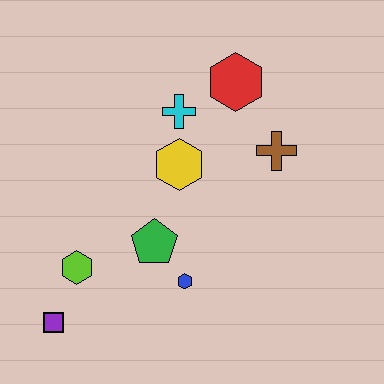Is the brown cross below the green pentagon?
No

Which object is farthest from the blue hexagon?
The red hexagon is farthest from the blue hexagon.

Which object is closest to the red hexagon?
The cyan cross is closest to the red hexagon.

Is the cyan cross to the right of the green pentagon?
Yes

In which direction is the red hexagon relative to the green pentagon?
The red hexagon is above the green pentagon.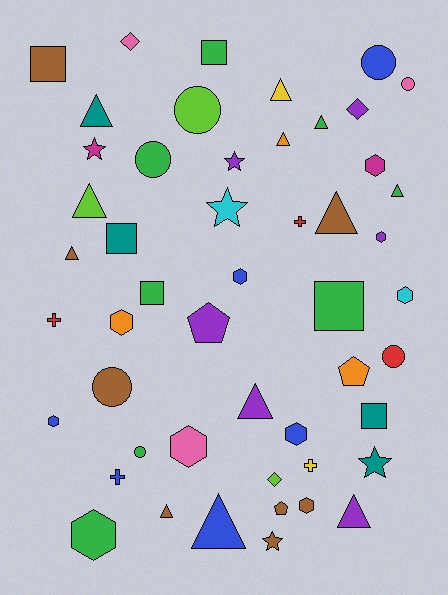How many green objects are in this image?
There are 8 green objects.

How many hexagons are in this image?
There are 10 hexagons.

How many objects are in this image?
There are 50 objects.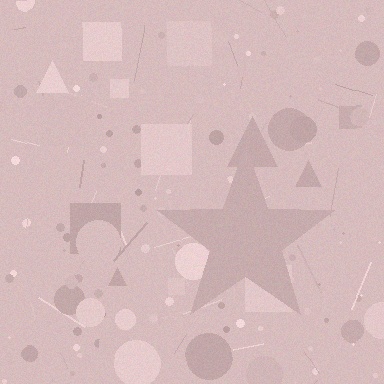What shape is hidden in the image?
A star is hidden in the image.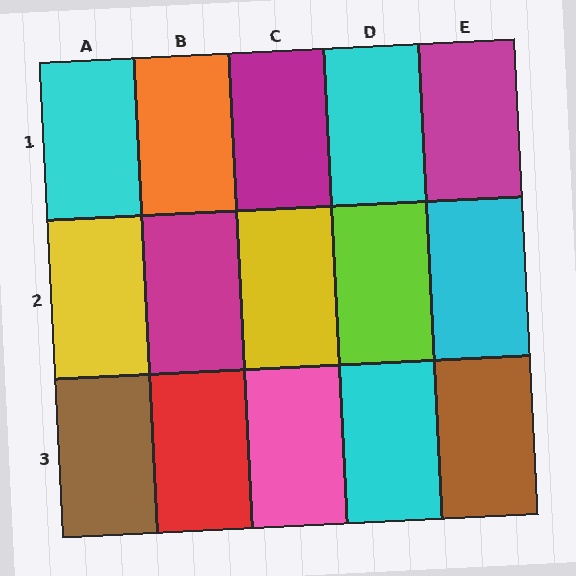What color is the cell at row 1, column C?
Magenta.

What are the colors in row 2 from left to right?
Yellow, magenta, yellow, lime, cyan.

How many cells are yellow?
2 cells are yellow.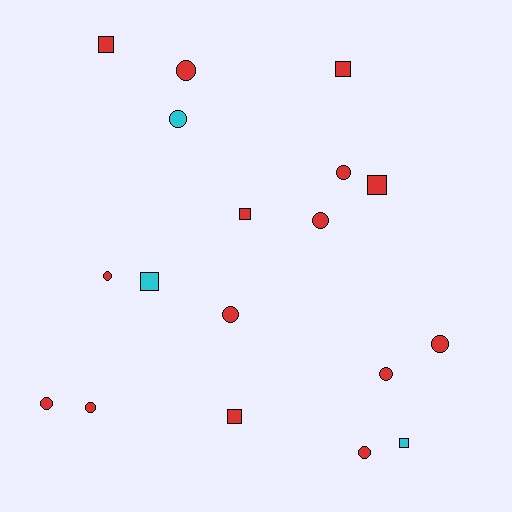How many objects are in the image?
There are 18 objects.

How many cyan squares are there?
There are 2 cyan squares.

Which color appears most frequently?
Red, with 15 objects.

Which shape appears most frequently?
Circle, with 11 objects.